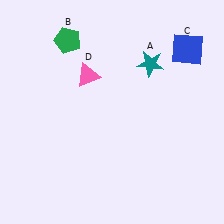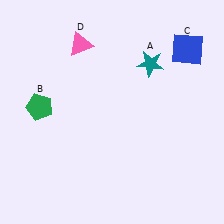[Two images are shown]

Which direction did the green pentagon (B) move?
The green pentagon (B) moved down.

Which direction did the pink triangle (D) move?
The pink triangle (D) moved up.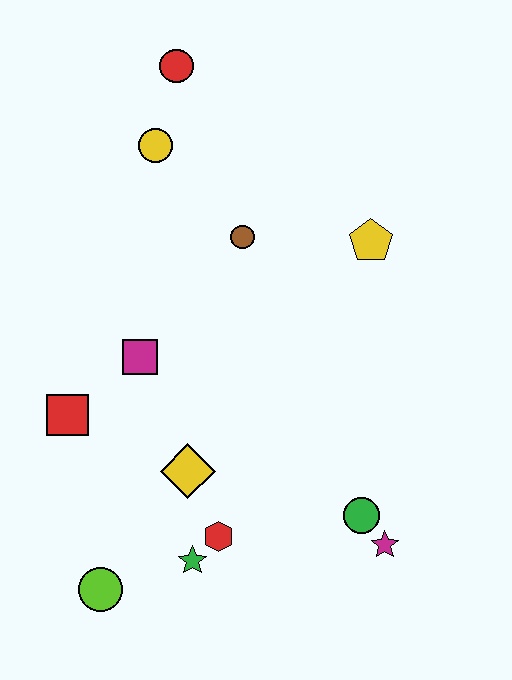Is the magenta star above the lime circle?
Yes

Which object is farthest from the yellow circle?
The magenta star is farthest from the yellow circle.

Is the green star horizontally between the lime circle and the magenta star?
Yes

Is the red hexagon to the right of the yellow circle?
Yes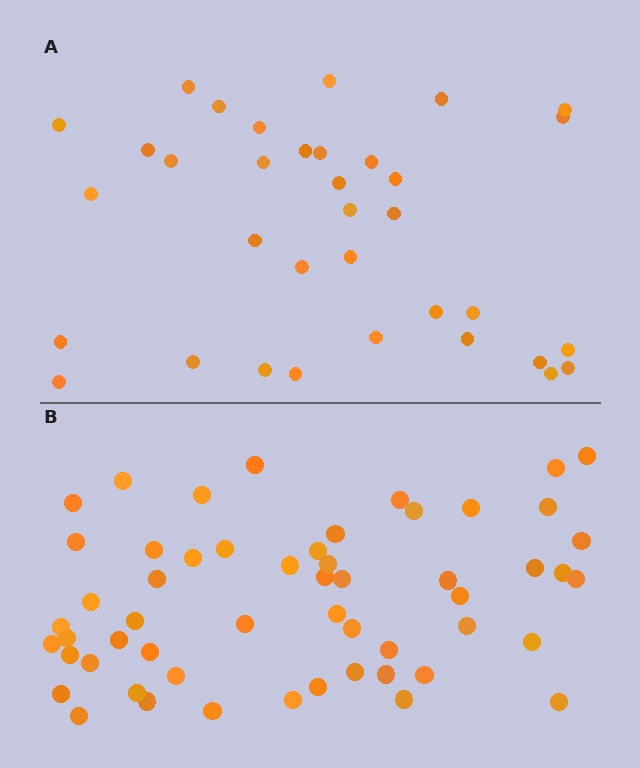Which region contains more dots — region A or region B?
Region B (the bottom region) has more dots.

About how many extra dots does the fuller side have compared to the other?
Region B has approximately 20 more dots than region A.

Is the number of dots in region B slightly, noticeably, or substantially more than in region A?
Region B has substantially more. The ratio is roughly 1.6 to 1.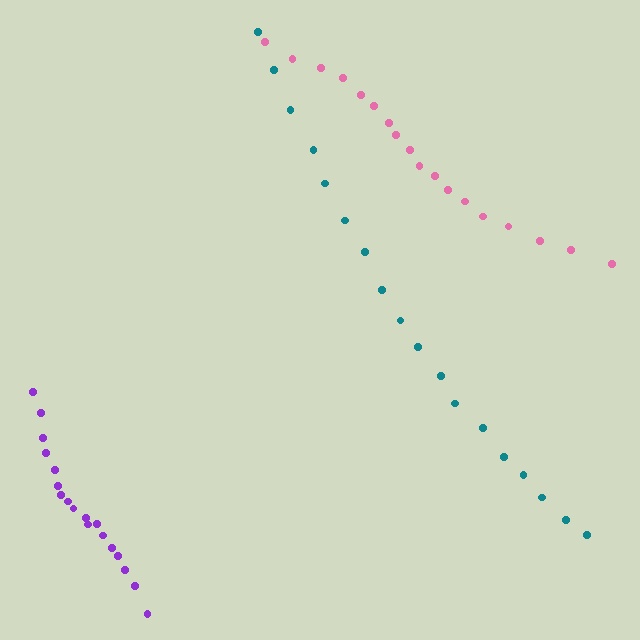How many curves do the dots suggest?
There are 3 distinct paths.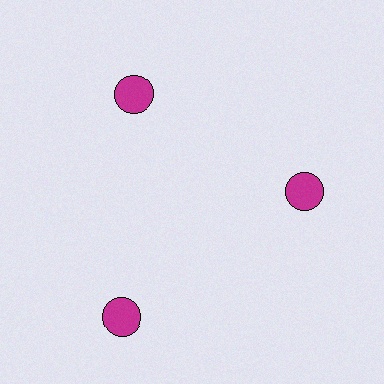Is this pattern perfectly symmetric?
No. The 3 magenta circles are arranged in a ring, but one element near the 7 o'clock position is pushed outward from the center, breaking the 3-fold rotational symmetry.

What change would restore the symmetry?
The symmetry would be restored by moving it inward, back onto the ring so that all 3 circles sit at equal angles and equal distance from the center.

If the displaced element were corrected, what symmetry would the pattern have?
It would have 3-fold rotational symmetry — the pattern would map onto itself every 120 degrees.